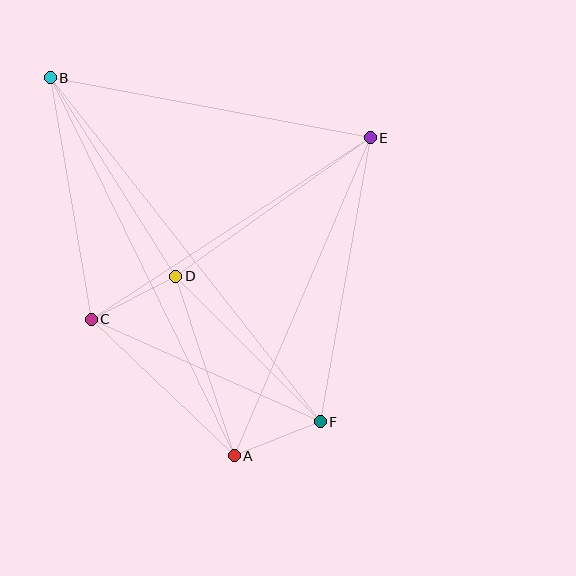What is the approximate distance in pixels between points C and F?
The distance between C and F is approximately 251 pixels.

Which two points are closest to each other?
Points A and F are closest to each other.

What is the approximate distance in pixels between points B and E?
The distance between B and E is approximately 326 pixels.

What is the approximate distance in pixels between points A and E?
The distance between A and E is approximately 346 pixels.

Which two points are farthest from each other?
Points B and F are farthest from each other.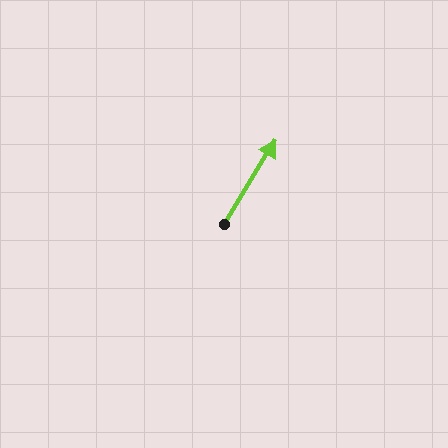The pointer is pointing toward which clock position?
Roughly 1 o'clock.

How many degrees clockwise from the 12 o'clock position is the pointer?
Approximately 31 degrees.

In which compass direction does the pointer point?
Northeast.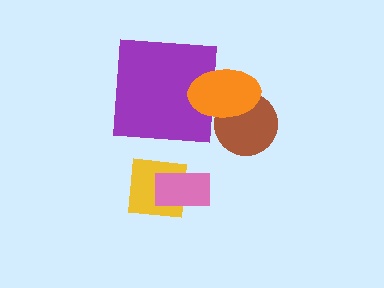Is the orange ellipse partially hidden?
No, no other shape covers it.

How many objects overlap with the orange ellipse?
2 objects overlap with the orange ellipse.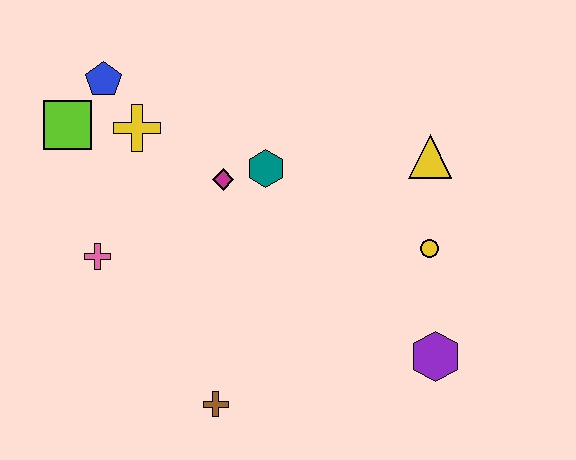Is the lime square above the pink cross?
Yes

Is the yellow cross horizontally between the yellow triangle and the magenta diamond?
No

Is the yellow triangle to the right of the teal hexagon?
Yes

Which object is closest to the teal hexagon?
The magenta diamond is closest to the teal hexagon.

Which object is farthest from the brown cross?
The blue pentagon is farthest from the brown cross.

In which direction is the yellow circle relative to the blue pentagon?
The yellow circle is to the right of the blue pentagon.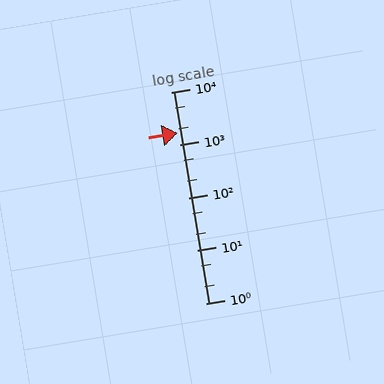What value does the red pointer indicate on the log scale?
The pointer indicates approximately 1700.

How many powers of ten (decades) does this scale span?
The scale spans 4 decades, from 1 to 10000.